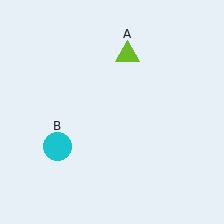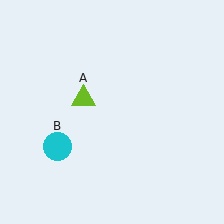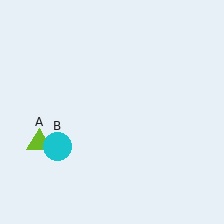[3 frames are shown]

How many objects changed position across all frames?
1 object changed position: lime triangle (object A).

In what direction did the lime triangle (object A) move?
The lime triangle (object A) moved down and to the left.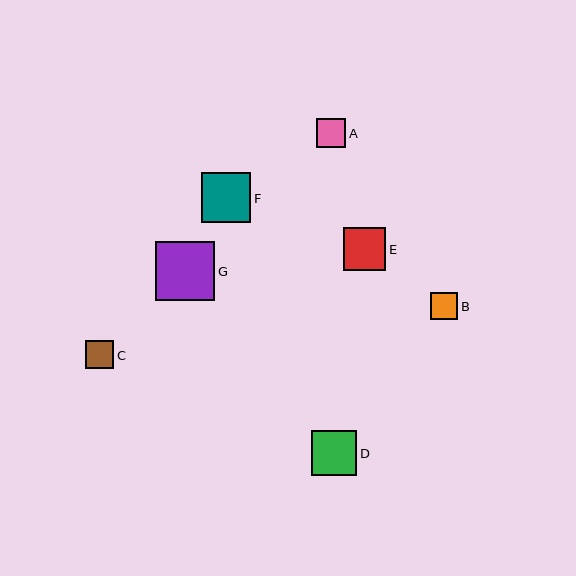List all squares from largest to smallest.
From largest to smallest: G, F, D, E, A, C, B.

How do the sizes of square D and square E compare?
Square D and square E are approximately the same size.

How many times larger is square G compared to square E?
Square G is approximately 1.4 times the size of square E.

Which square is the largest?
Square G is the largest with a size of approximately 59 pixels.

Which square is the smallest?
Square B is the smallest with a size of approximately 27 pixels.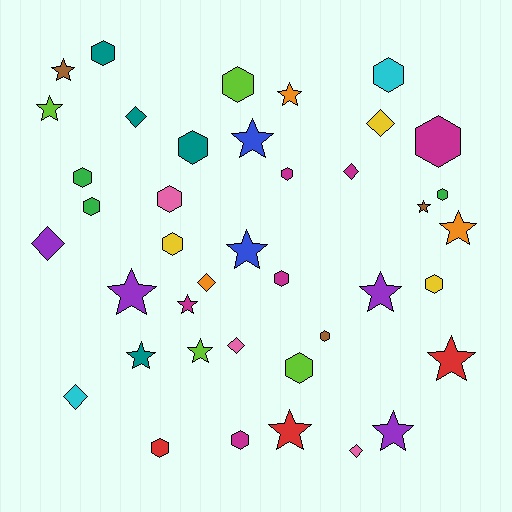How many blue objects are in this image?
There are 2 blue objects.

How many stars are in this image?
There are 15 stars.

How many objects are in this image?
There are 40 objects.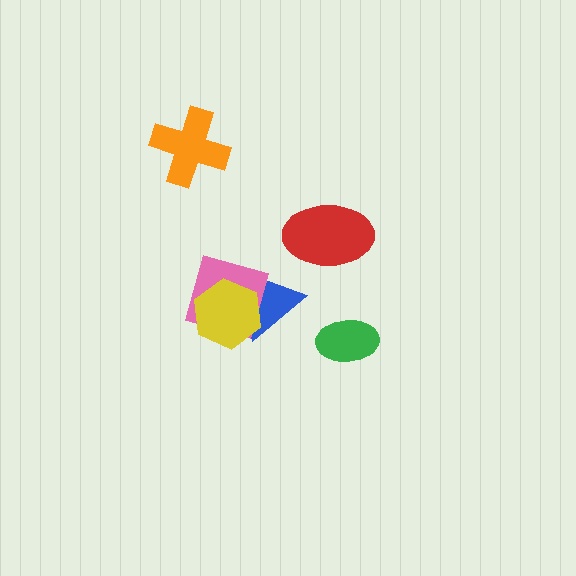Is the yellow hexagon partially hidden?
No, no other shape covers it.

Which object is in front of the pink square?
The yellow hexagon is in front of the pink square.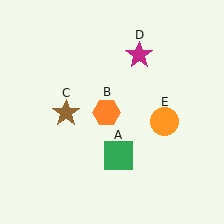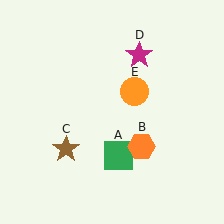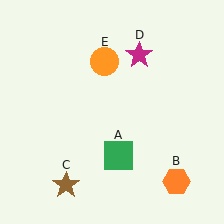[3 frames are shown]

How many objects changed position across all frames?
3 objects changed position: orange hexagon (object B), brown star (object C), orange circle (object E).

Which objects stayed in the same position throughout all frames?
Green square (object A) and magenta star (object D) remained stationary.